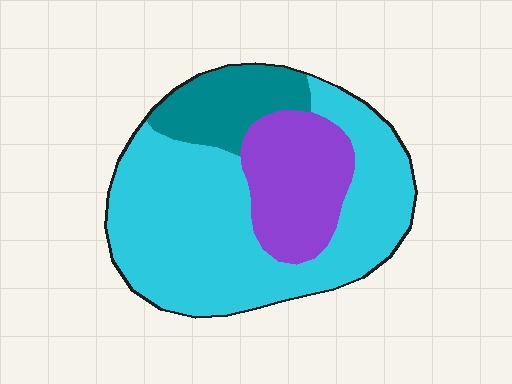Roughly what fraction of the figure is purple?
Purple covers 22% of the figure.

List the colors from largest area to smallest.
From largest to smallest: cyan, purple, teal.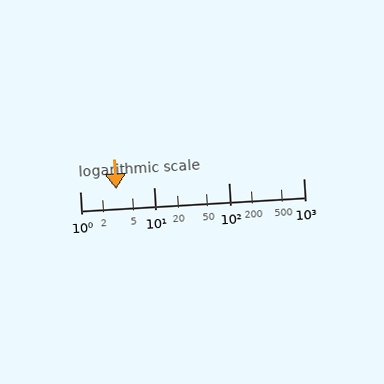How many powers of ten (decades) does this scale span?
The scale spans 3 decades, from 1 to 1000.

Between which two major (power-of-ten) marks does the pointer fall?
The pointer is between 1 and 10.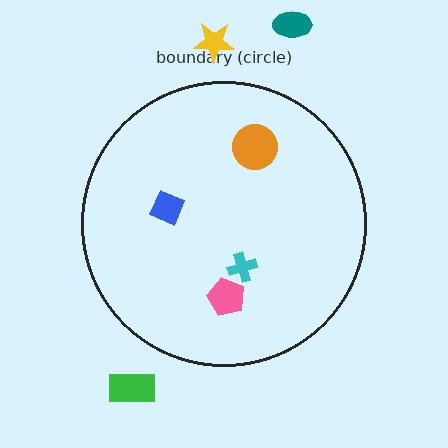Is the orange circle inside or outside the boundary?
Inside.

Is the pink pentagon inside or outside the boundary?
Inside.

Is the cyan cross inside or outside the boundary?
Inside.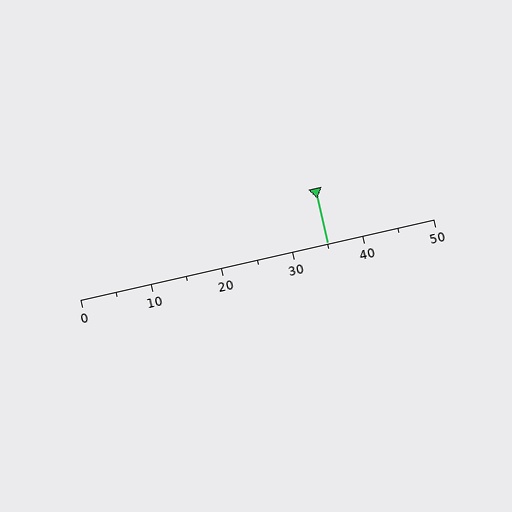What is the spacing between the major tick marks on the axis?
The major ticks are spaced 10 apart.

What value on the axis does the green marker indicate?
The marker indicates approximately 35.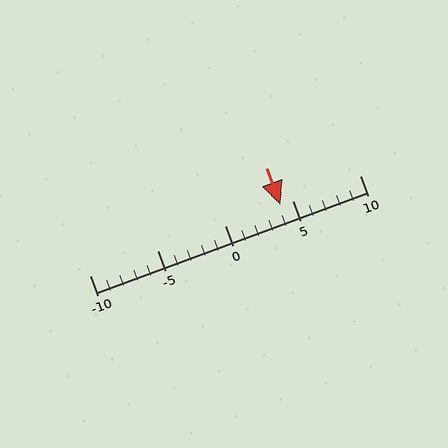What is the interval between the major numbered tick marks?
The major tick marks are spaced 5 units apart.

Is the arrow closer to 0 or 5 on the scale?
The arrow is closer to 5.